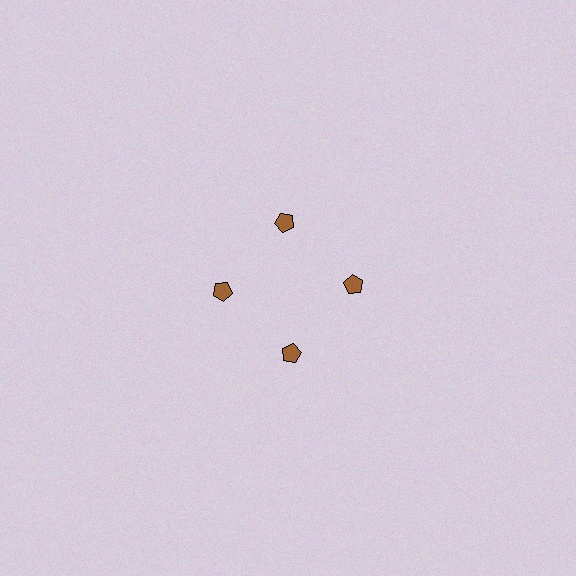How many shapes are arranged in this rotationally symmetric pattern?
There are 4 shapes, arranged in 4 groups of 1.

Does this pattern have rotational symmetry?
Yes, this pattern has 4-fold rotational symmetry. It looks the same after rotating 90 degrees around the center.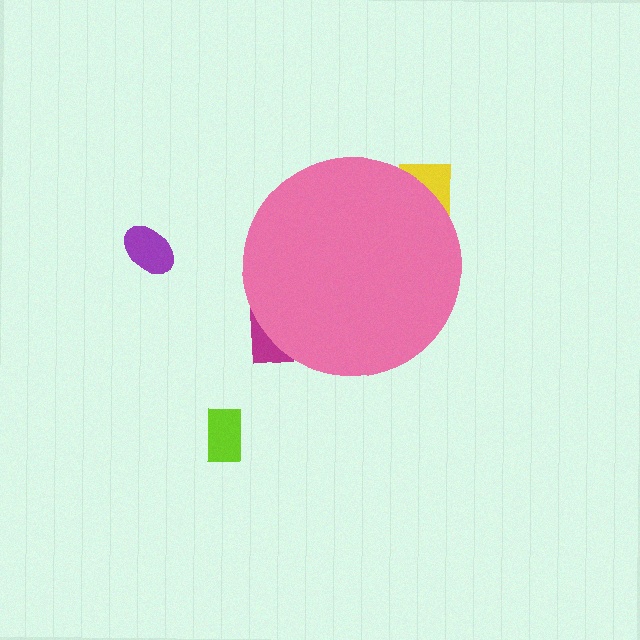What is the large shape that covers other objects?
A pink circle.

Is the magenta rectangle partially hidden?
Yes, the magenta rectangle is partially hidden behind the pink circle.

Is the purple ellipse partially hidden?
No, the purple ellipse is fully visible.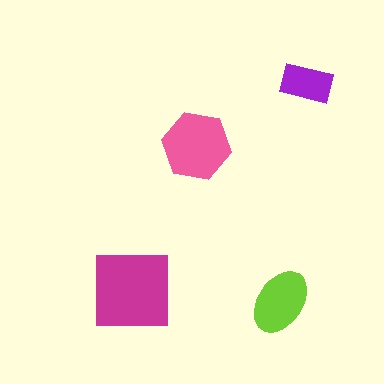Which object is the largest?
The magenta square.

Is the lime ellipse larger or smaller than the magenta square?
Smaller.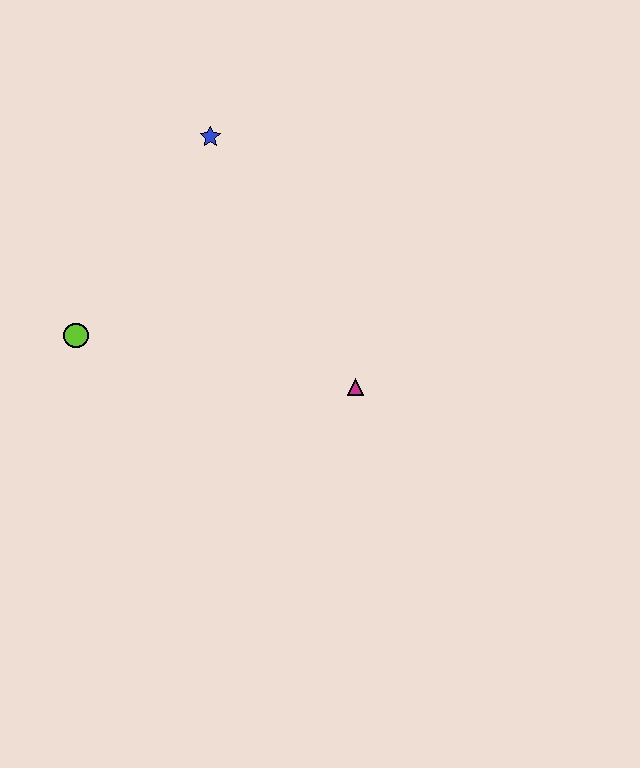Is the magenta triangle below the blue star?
Yes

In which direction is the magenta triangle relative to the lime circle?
The magenta triangle is to the right of the lime circle.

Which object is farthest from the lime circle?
The magenta triangle is farthest from the lime circle.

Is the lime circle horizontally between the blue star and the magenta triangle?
No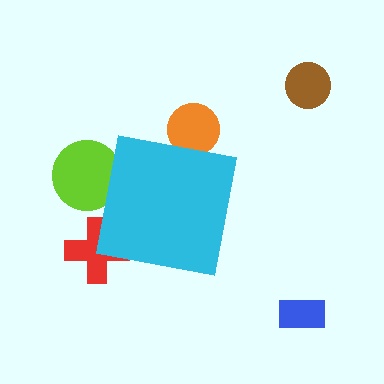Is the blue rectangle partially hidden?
No, the blue rectangle is fully visible.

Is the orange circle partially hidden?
Yes, the orange circle is partially hidden behind the cyan square.